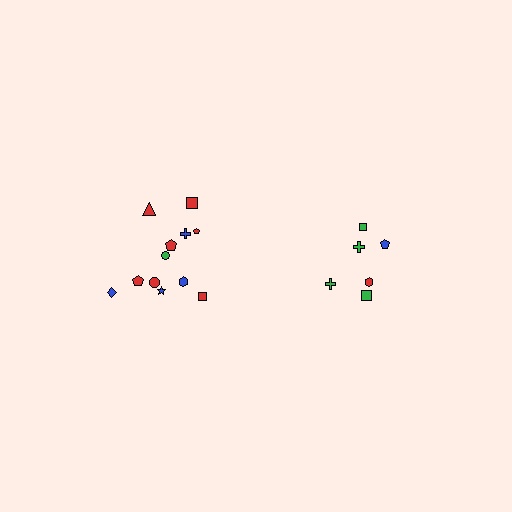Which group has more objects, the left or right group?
The left group.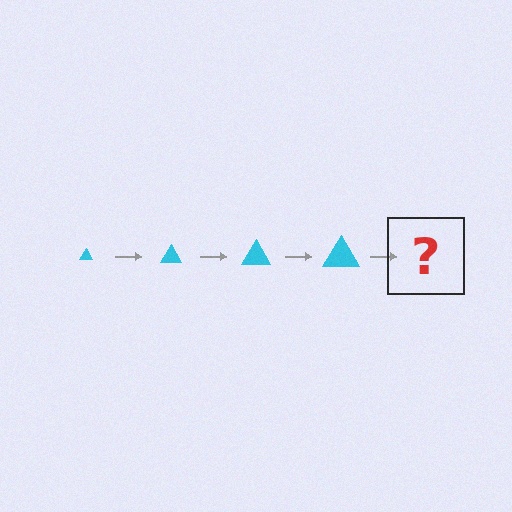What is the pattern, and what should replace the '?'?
The pattern is that the triangle gets progressively larger each step. The '?' should be a cyan triangle, larger than the previous one.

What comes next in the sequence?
The next element should be a cyan triangle, larger than the previous one.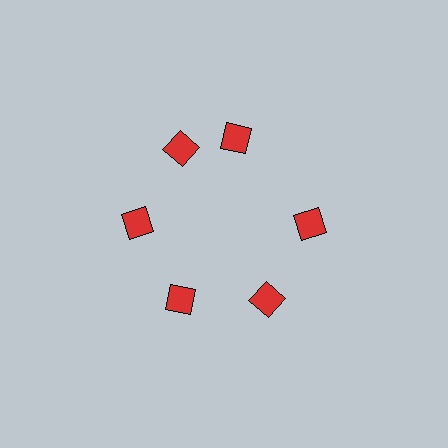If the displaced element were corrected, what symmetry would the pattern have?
It would have 6-fold rotational symmetry — the pattern would map onto itself every 60 degrees.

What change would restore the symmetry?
The symmetry would be restored by rotating it back into even spacing with its neighbors so that all 6 squares sit at equal angles and equal distance from the center.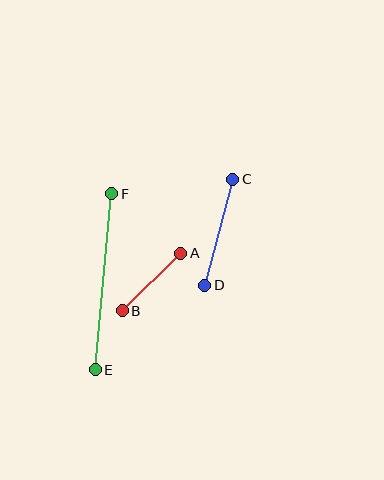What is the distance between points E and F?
The distance is approximately 177 pixels.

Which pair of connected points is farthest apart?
Points E and F are farthest apart.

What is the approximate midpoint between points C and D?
The midpoint is at approximately (219, 232) pixels.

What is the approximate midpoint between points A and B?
The midpoint is at approximately (152, 282) pixels.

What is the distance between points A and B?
The distance is approximately 82 pixels.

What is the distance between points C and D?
The distance is approximately 110 pixels.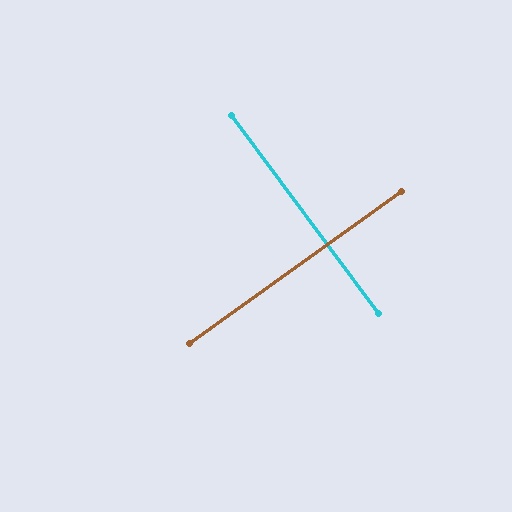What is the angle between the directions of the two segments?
Approximately 89 degrees.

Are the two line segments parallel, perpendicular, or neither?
Perpendicular — they meet at approximately 89°.